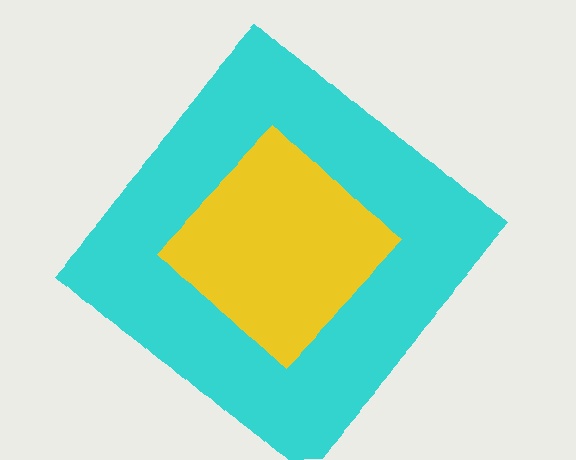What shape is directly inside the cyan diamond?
The yellow diamond.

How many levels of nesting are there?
2.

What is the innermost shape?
The yellow diamond.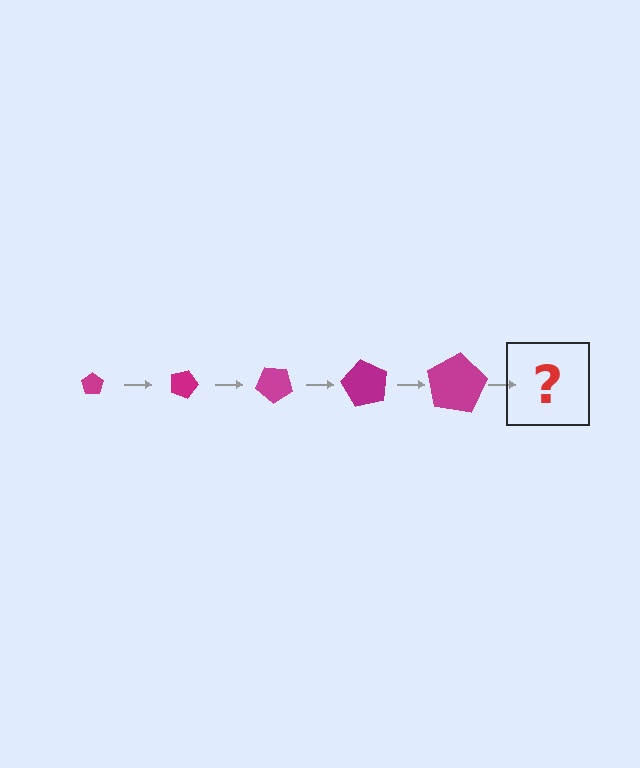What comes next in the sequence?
The next element should be a pentagon, larger than the previous one and rotated 100 degrees from the start.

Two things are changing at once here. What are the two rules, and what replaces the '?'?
The two rules are that the pentagon grows larger each step and it rotates 20 degrees each step. The '?' should be a pentagon, larger than the previous one and rotated 100 degrees from the start.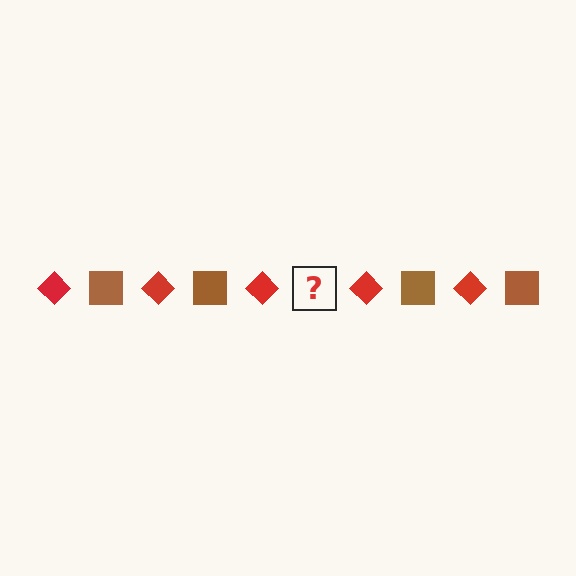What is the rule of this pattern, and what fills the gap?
The rule is that the pattern alternates between red diamond and brown square. The gap should be filled with a brown square.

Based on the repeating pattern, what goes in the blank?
The blank should be a brown square.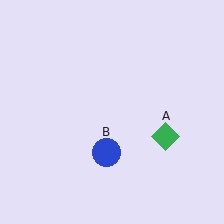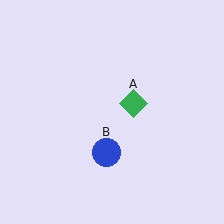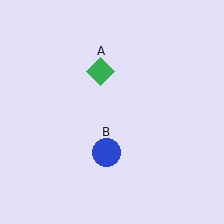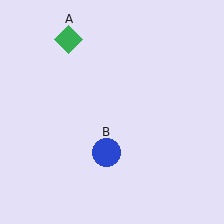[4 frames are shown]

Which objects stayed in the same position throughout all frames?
Blue circle (object B) remained stationary.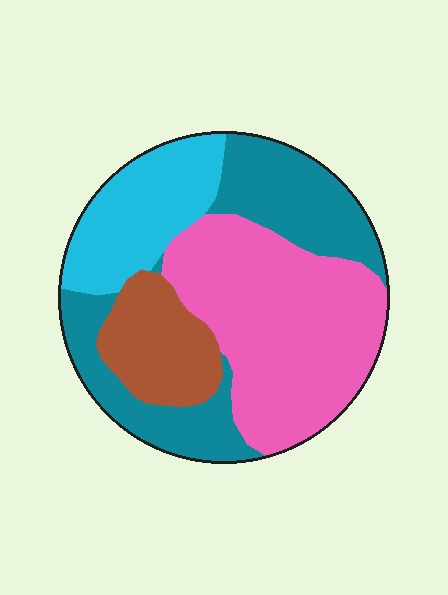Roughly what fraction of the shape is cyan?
Cyan covers around 20% of the shape.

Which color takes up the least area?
Brown, at roughly 15%.